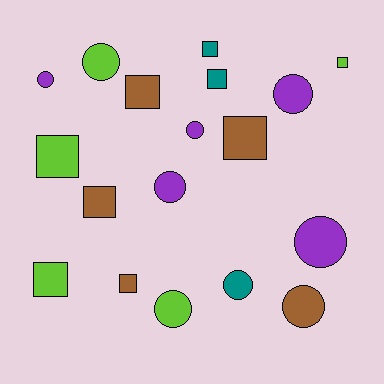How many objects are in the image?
There are 18 objects.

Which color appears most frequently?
Purple, with 5 objects.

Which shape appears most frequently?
Circle, with 9 objects.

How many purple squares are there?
There are no purple squares.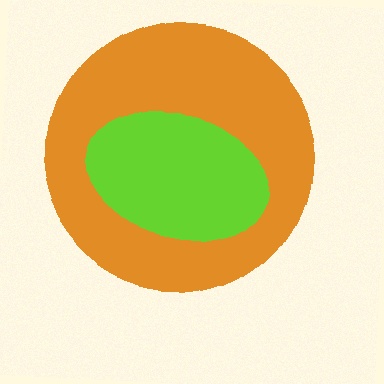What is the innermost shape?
The lime ellipse.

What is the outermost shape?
The orange circle.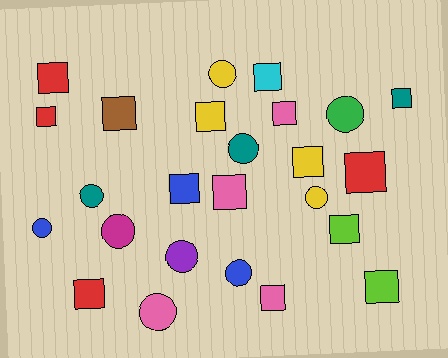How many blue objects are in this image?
There are 3 blue objects.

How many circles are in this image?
There are 10 circles.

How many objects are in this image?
There are 25 objects.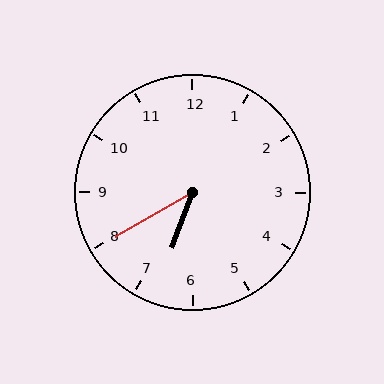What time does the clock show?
6:40.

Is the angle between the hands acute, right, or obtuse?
It is acute.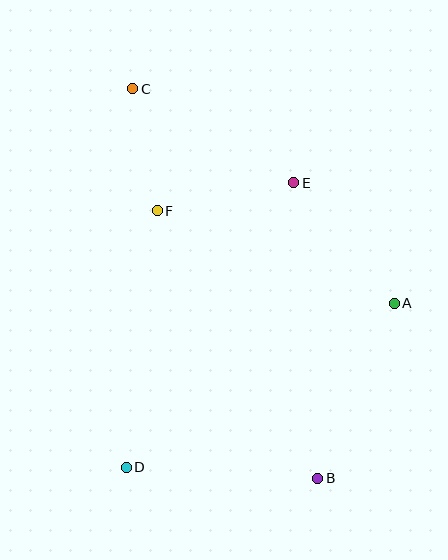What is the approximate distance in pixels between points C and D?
The distance between C and D is approximately 379 pixels.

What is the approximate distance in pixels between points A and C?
The distance between A and C is approximately 338 pixels.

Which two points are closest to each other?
Points C and F are closest to each other.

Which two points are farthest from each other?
Points B and C are farthest from each other.